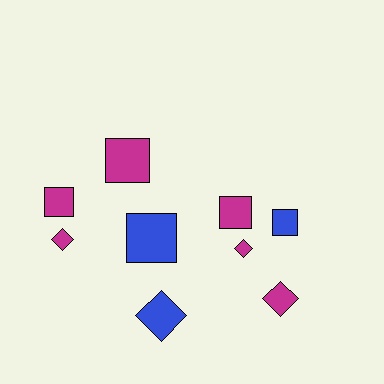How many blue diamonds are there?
There is 1 blue diamond.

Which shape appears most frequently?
Square, with 5 objects.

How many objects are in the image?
There are 9 objects.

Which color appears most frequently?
Magenta, with 6 objects.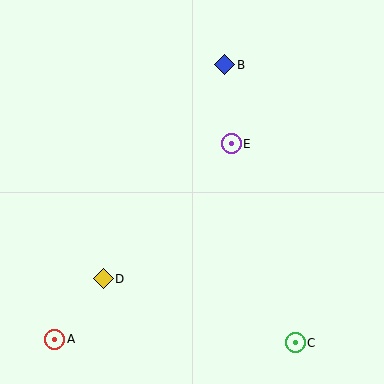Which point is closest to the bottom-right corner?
Point C is closest to the bottom-right corner.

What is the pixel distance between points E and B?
The distance between E and B is 79 pixels.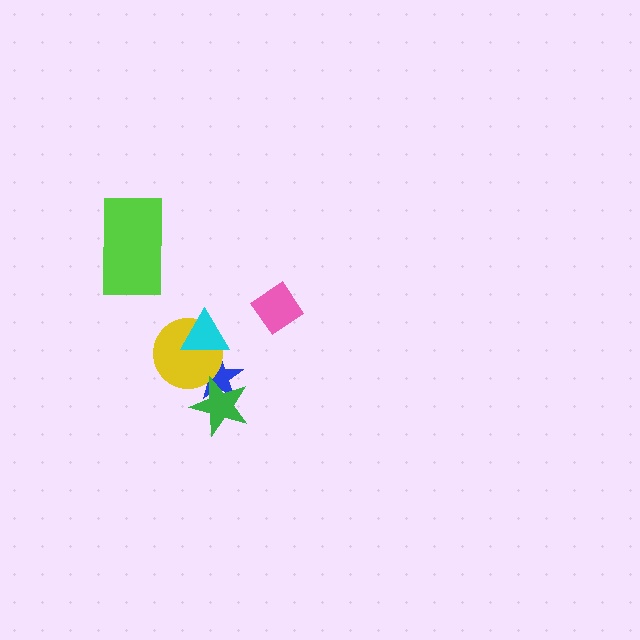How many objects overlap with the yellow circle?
2 objects overlap with the yellow circle.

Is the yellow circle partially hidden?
Yes, it is partially covered by another shape.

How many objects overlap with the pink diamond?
0 objects overlap with the pink diamond.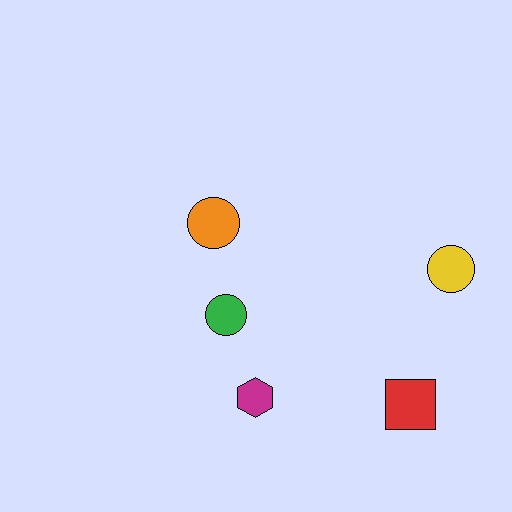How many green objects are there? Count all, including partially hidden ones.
There is 1 green object.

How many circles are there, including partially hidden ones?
There are 3 circles.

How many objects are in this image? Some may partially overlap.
There are 5 objects.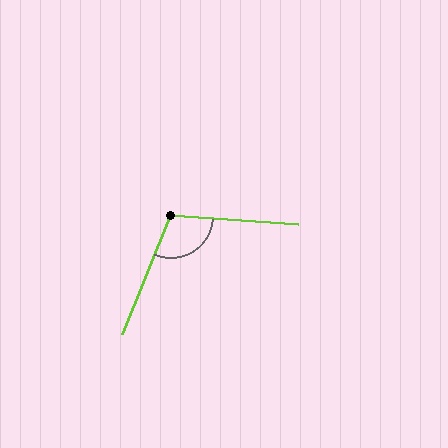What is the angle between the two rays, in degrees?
Approximately 108 degrees.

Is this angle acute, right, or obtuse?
It is obtuse.